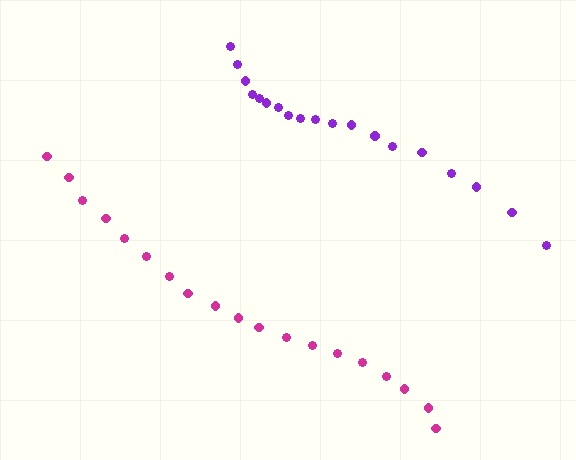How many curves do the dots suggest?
There are 2 distinct paths.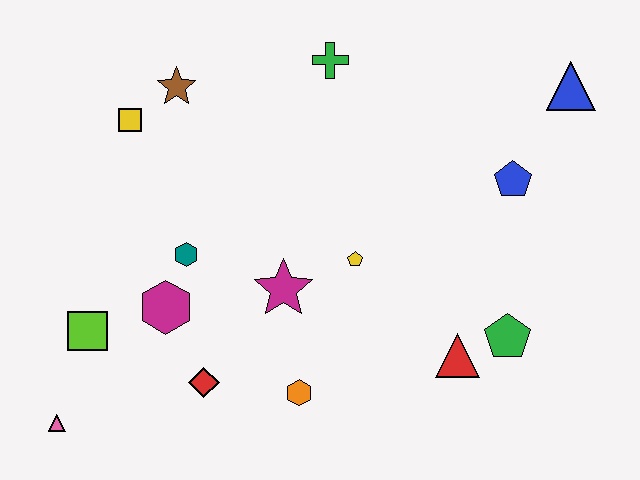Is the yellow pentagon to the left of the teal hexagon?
No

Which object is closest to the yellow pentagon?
The magenta star is closest to the yellow pentagon.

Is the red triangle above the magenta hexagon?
No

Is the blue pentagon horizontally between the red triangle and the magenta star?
No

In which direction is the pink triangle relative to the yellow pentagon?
The pink triangle is to the left of the yellow pentagon.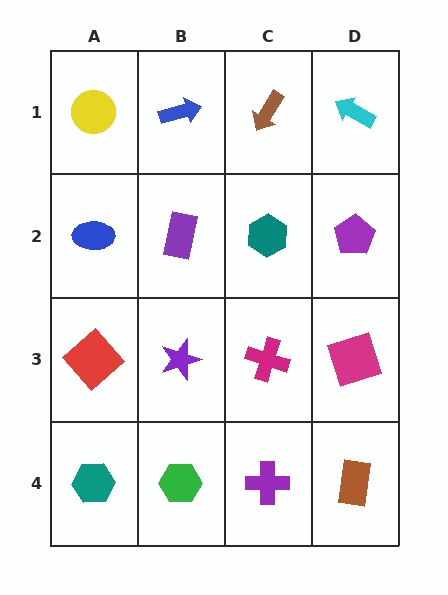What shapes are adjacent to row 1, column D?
A purple pentagon (row 2, column D), a brown arrow (row 1, column C).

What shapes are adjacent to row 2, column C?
A brown arrow (row 1, column C), a magenta cross (row 3, column C), a purple rectangle (row 2, column B), a purple pentagon (row 2, column D).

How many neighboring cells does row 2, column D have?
3.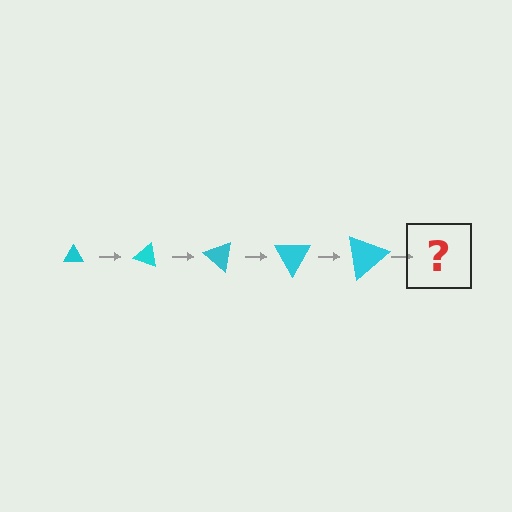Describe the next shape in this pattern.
It should be a triangle, larger than the previous one and rotated 100 degrees from the start.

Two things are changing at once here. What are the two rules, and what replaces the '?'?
The two rules are that the triangle grows larger each step and it rotates 20 degrees each step. The '?' should be a triangle, larger than the previous one and rotated 100 degrees from the start.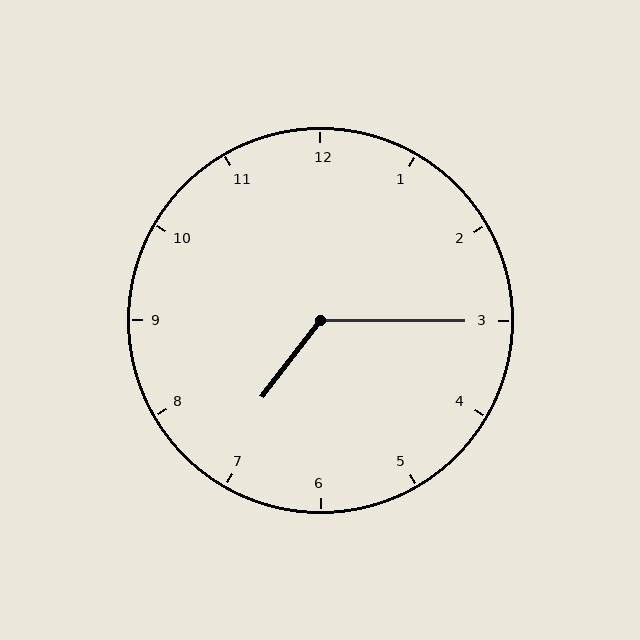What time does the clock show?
7:15.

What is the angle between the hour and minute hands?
Approximately 128 degrees.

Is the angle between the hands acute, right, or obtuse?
It is obtuse.